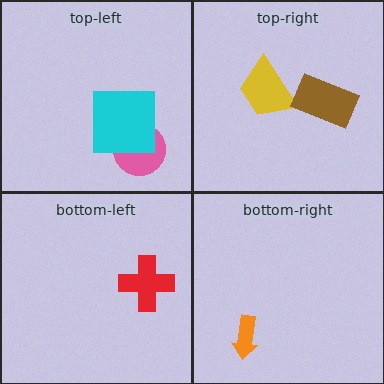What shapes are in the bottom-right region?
The orange arrow.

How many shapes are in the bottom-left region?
1.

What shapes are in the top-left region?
The pink circle, the cyan square.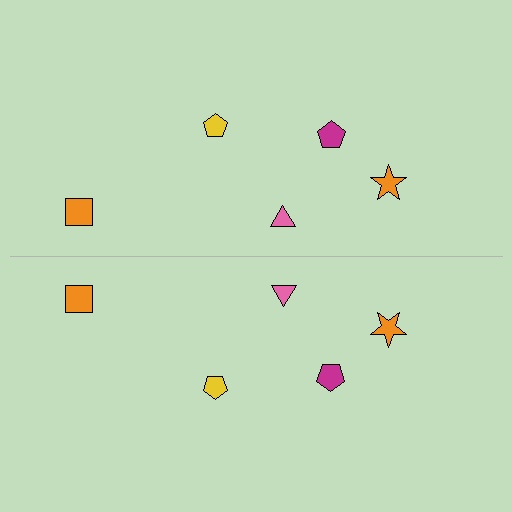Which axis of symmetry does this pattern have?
The pattern has a horizontal axis of symmetry running through the center of the image.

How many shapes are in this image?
There are 10 shapes in this image.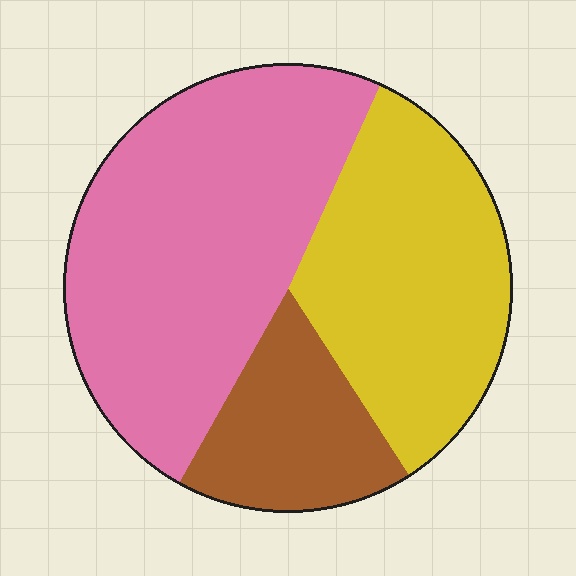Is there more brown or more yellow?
Yellow.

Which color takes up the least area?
Brown, at roughly 15%.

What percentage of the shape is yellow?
Yellow takes up between a quarter and a half of the shape.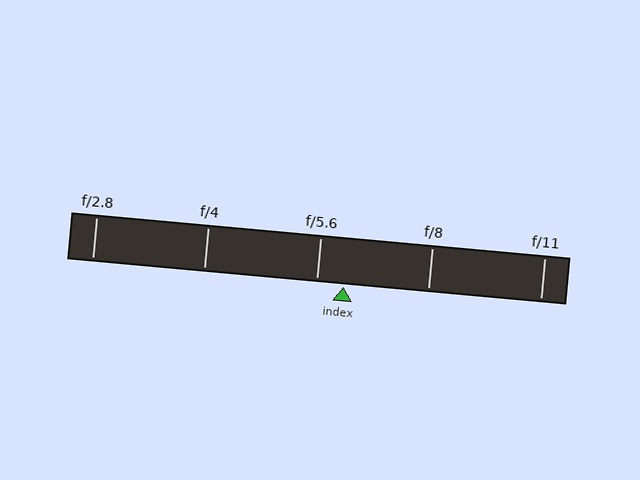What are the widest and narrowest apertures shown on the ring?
The widest aperture shown is f/2.8 and the narrowest is f/11.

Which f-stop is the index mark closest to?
The index mark is closest to f/5.6.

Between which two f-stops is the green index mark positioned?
The index mark is between f/5.6 and f/8.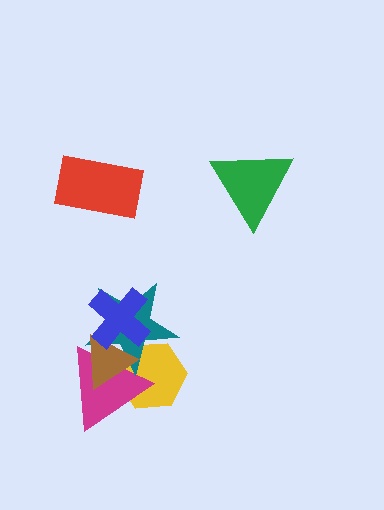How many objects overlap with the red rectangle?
0 objects overlap with the red rectangle.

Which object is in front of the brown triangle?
The blue cross is in front of the brown triangle.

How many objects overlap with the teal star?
4 objects overlap with the teal star.